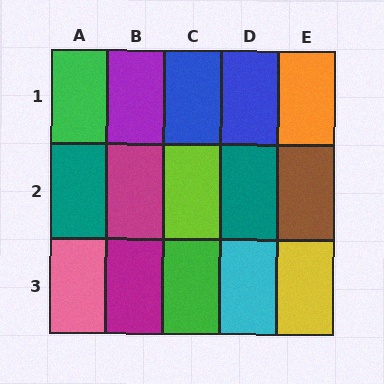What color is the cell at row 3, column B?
Magenta.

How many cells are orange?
1 cell is orange.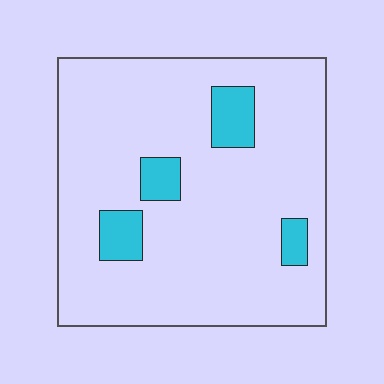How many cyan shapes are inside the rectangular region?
4.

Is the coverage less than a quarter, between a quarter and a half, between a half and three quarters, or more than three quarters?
Less than a quarter.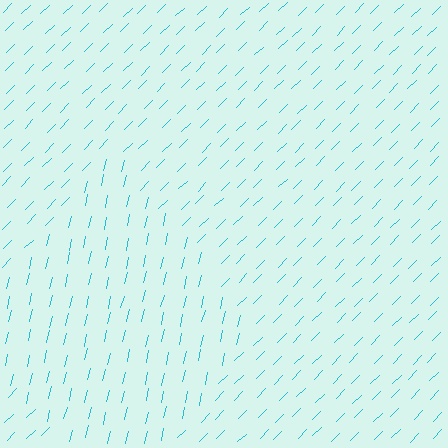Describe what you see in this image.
The image is filled with small cyan line segments. A diamond region in the image has lines oriented differently from the surrounding lines, creating a visible texture boundary.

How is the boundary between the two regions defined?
The boundary is defined purely by a change in line orientation (approximately 32 degrees difference). All lines are the same color and thickness.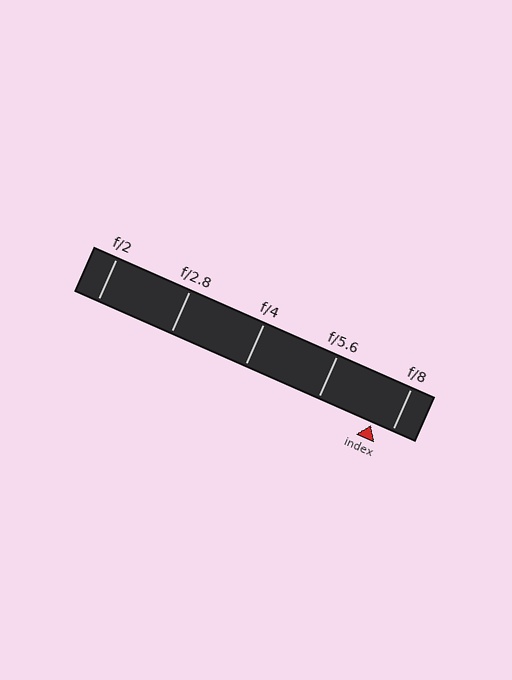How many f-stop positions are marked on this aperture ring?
There are 5 f-stop positions marked.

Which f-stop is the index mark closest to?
The index mark is closest to f/8.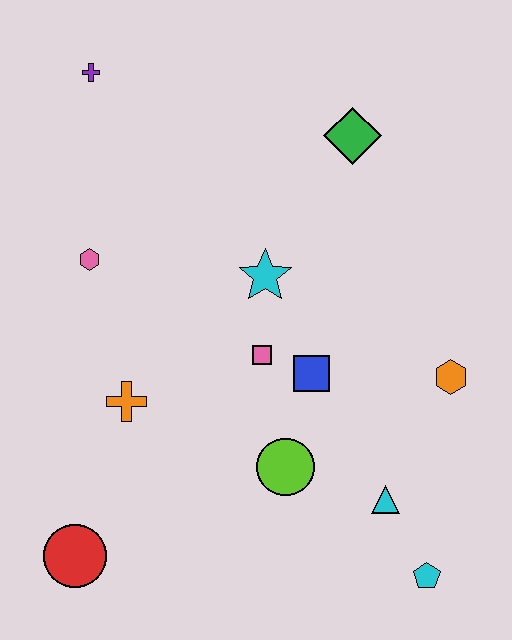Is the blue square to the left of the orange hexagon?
Yes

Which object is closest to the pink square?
The blue square is closest to the pink square.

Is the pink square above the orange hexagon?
Yes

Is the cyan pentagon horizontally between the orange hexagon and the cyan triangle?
Yes